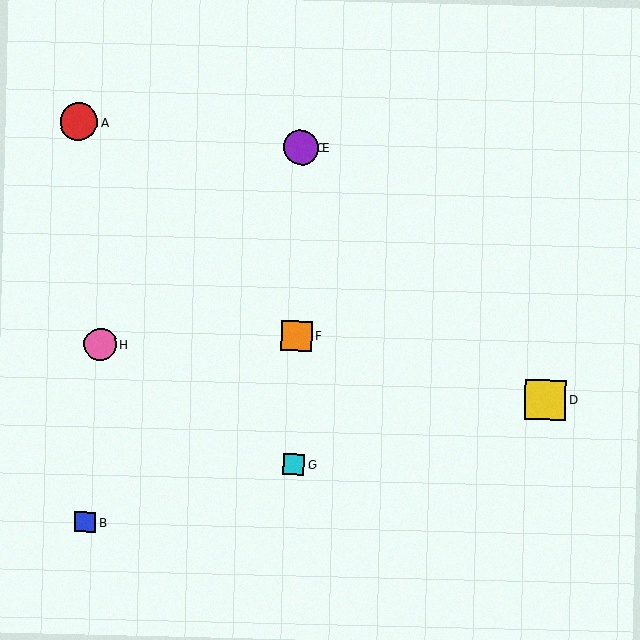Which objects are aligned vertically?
Objects C, E, F, G are aligned vertically.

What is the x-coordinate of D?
Object D is at x≈545.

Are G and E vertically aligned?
Yes, both are at x≈294.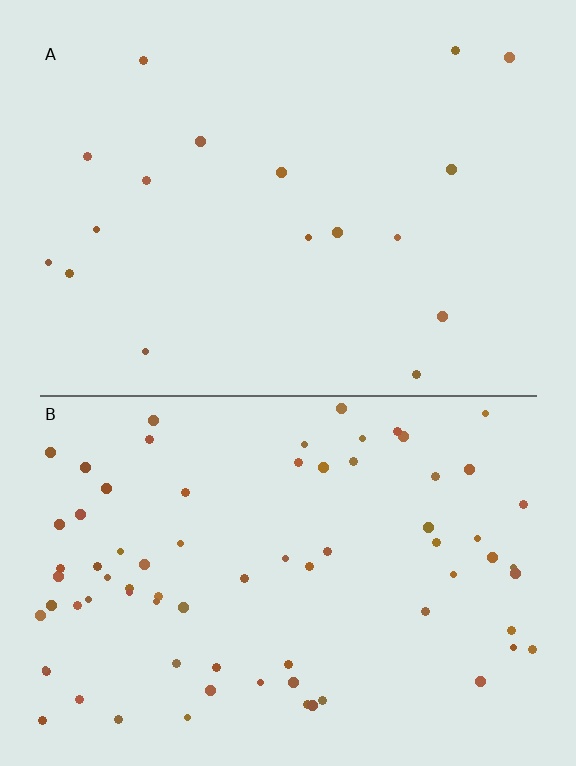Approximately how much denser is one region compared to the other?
Approximately 4.2× — region B over region A.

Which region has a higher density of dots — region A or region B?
B (the bottom).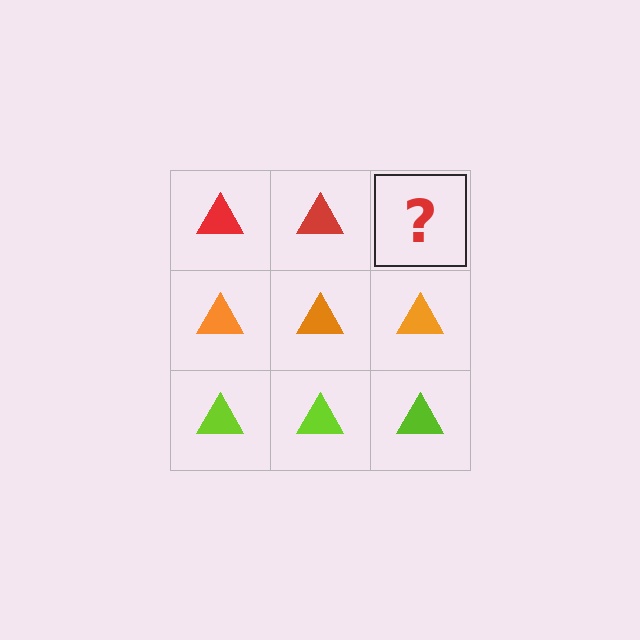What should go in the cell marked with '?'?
The missing cell should contain a red triangle.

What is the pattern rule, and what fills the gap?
The rule is that each row has a consistent color. The gap should be filled with a red triangle.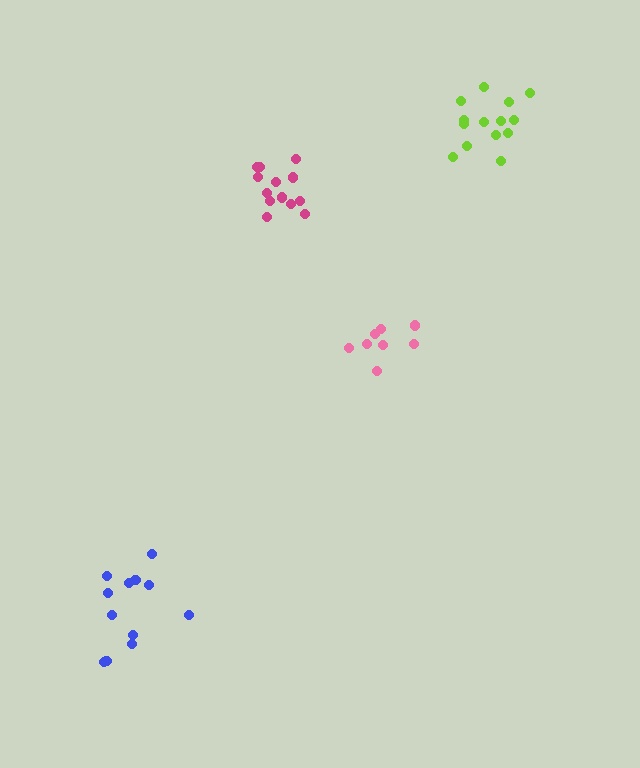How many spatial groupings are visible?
There are 4 spatial groupings.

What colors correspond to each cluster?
The clusters are colored: lime, blue, magenta, pink.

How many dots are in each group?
Group 1: 14 dots, Group 2: 12 dots, Group 3: 13 dots, Group 4: 8 dots (47 total).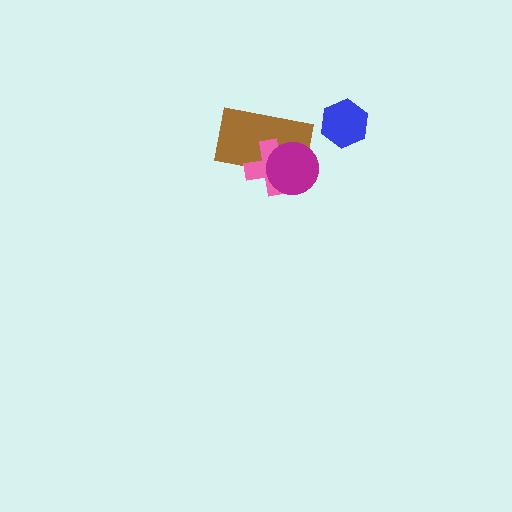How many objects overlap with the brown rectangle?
2 objects overlap with the brown rectangle.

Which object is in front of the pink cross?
The magenta circle is in front of the pink cross.